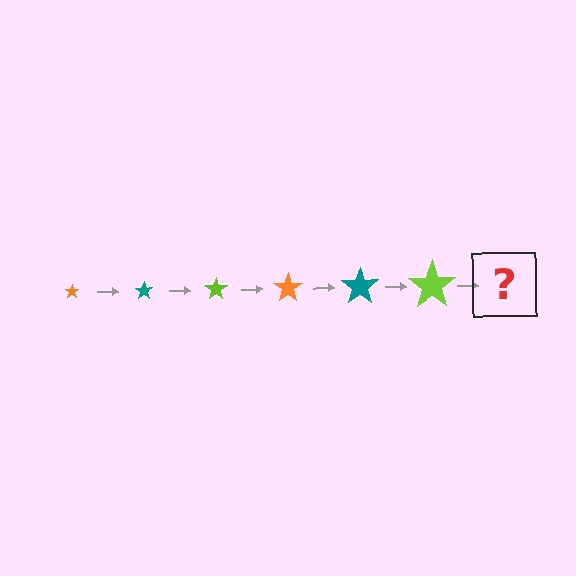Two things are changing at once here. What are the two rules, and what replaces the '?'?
The two rules are that the star grows larger each step and the color cycles through orange, teal, and lime. The '?' should be an orange star, larger than the previous one.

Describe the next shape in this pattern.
It should be an orange star, larger than the previous one.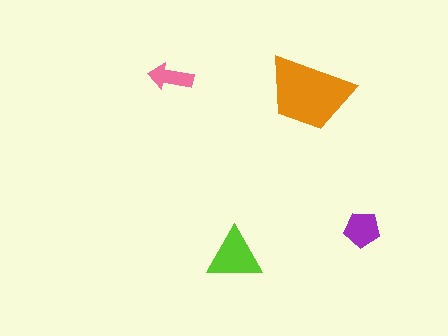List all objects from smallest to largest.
The pink arrow, the purple pentagon, the lime triangle, the orange trapezoid.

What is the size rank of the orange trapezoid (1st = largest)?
1st.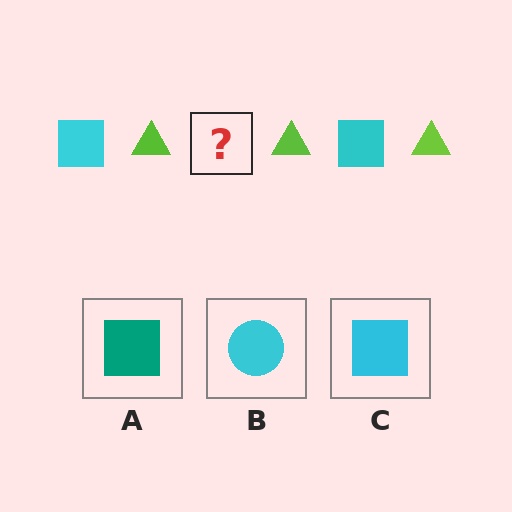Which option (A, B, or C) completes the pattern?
C.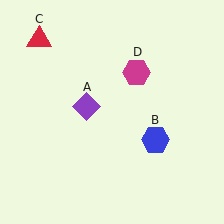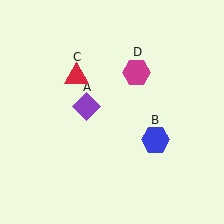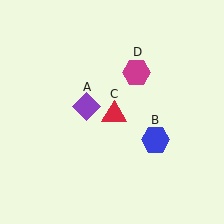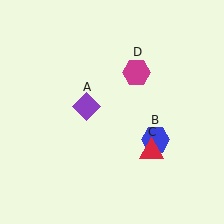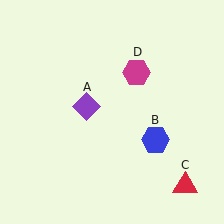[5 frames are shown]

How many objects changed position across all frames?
1 object changed position: red triangle (object C).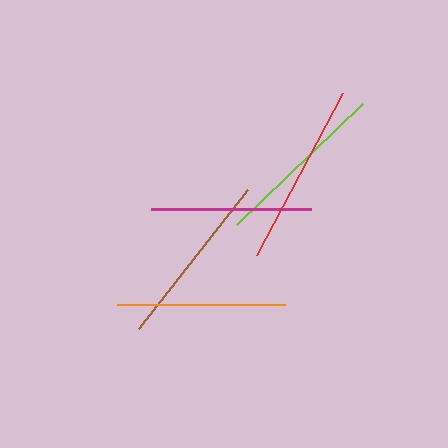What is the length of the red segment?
The red segment is approximately 184 pixels long.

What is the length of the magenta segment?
The magenta segment is approximately 160 pixels long.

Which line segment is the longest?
The red line is the longest at approximately 184 pixels.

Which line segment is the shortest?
The magenta line is the shortest at approximately 160 pixels.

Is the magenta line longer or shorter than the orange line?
The orange line is longer than the magenta line.